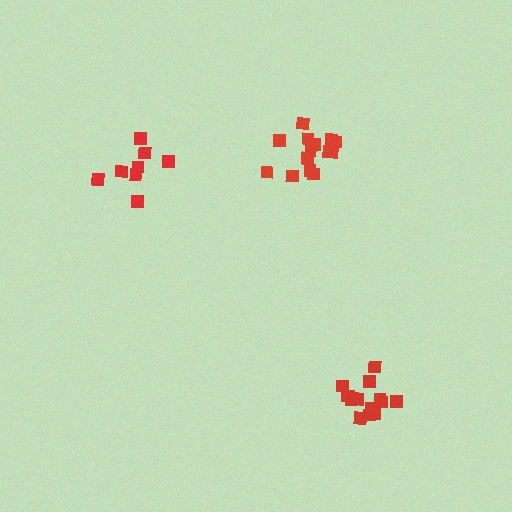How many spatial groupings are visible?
There are 3 spatial groupings.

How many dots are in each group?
Group 1: 14 dots, Group 2: 8 dots, Group 3: 13 dots (35 total).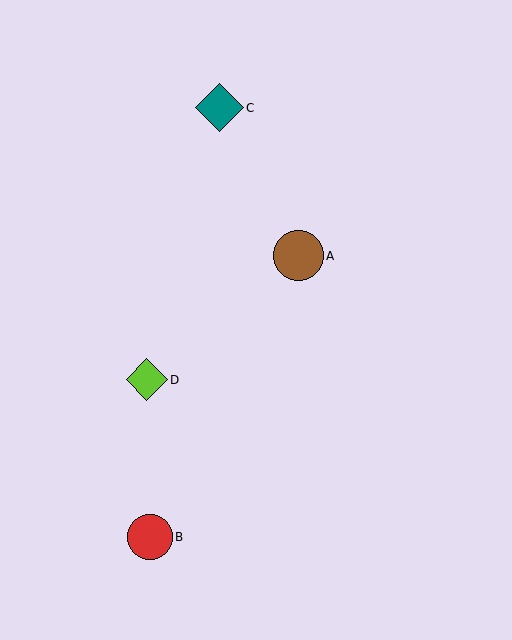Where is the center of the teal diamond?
The center of the teal diamond is at (219, 108).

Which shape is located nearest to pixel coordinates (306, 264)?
The brown circle (labeled A) at (298, 256) is nearest to that location.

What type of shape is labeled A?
Shape A is a brown circle.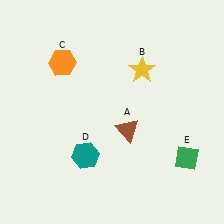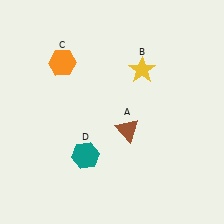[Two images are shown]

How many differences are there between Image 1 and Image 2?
There is 1 difference between the two images.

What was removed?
The green diamond (E) was removed in Image 2.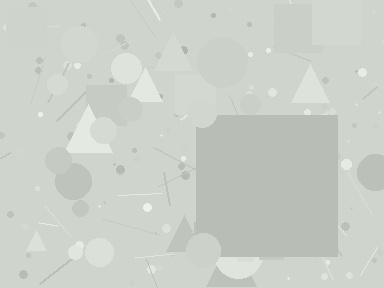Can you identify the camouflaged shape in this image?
The camouflaged shape is a square.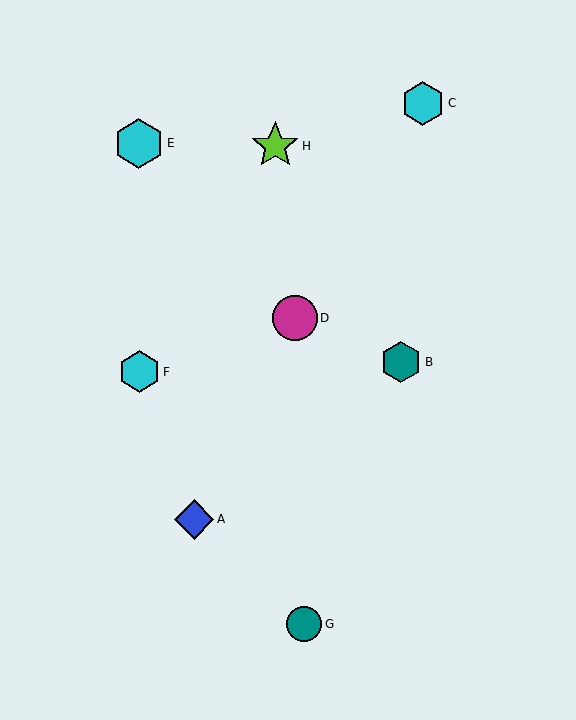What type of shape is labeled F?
Shape F is a cyan hexagon.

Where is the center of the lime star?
The center of the lime star is at (275, 146).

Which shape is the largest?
The cyan hexagon (labeled E) is the largest.